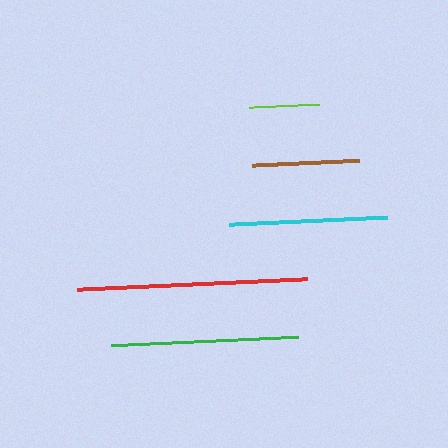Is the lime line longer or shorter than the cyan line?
The cyan line is longer than the lime line.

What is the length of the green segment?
The green segment is approximately 187 pixels long.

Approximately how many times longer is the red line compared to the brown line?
The red line is approximately 2.1 times the length of the brown line.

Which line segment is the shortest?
The lime line is the shortest at approximately 69 pixels.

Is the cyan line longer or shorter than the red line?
The red line is longer than the cyan line.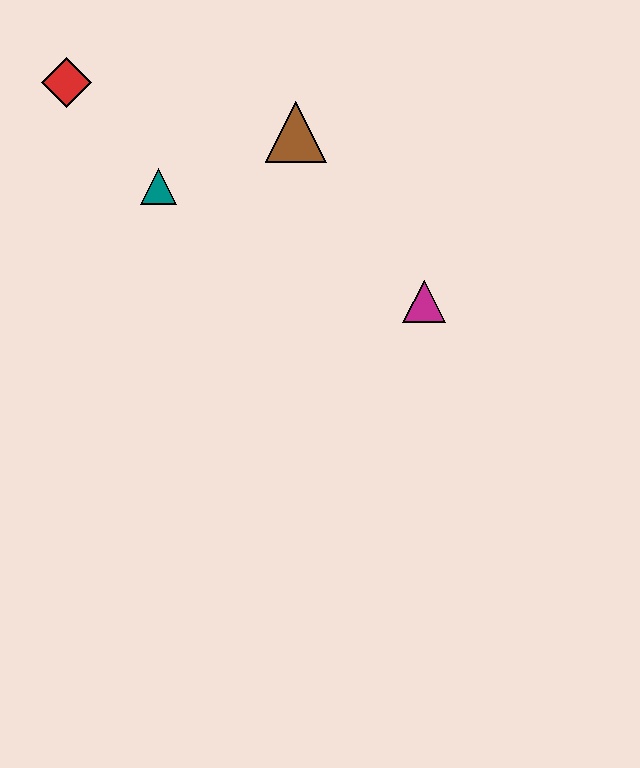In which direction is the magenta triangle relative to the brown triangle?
The magenta triangle is below the brown triangle.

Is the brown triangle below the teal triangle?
No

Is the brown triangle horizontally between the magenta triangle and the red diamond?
Yes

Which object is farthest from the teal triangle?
The magenta triangle is farthest from the teal triangle.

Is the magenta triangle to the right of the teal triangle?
Yes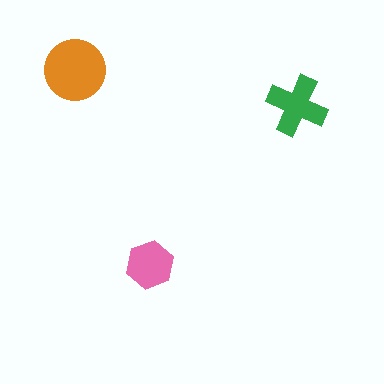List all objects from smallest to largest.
The pink hexagon, the green cross, the orange circle.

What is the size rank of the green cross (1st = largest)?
2nd.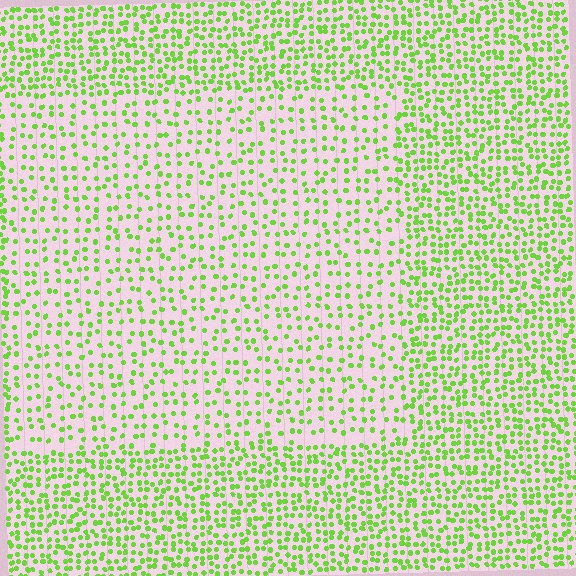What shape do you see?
I see a rectangle.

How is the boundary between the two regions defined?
The boundary is defined by a change in element density (approximately 1.8x ratio). All elements are the same color, size, and shape.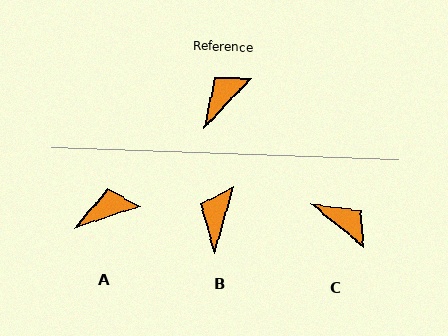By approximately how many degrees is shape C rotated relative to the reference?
Approximately 86 degrees clockwise.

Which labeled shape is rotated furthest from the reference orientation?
C, about 86 degrees away.